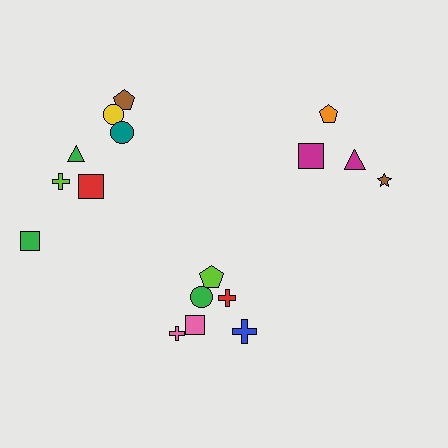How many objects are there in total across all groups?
There are 17 objects.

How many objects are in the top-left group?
There are 7 objects.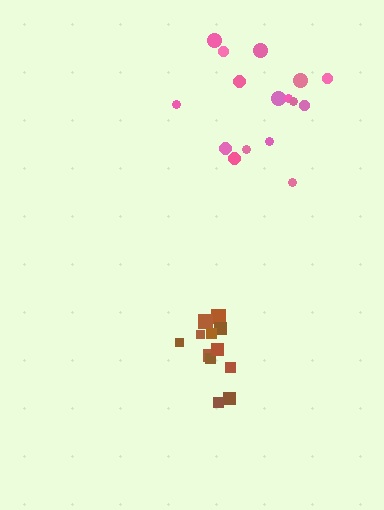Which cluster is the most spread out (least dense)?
Pink.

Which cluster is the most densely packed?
Brown.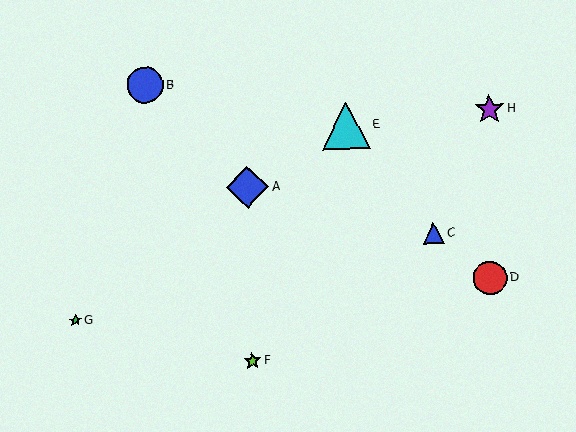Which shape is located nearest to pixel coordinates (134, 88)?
The blue circle (labeled B) at (145, 85) is nearest to that location.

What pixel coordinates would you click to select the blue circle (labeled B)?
Click at (145, 85) to select the blue circle B.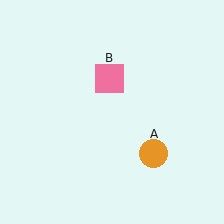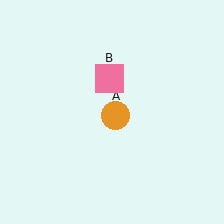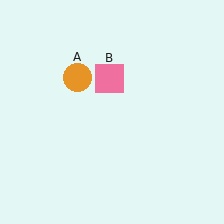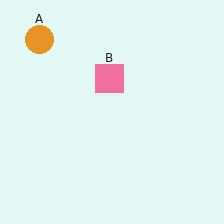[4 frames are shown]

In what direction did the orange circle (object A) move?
The orange circle (object A) moved up and to the left.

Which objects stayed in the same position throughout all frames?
Pink square (object B) remained stationary.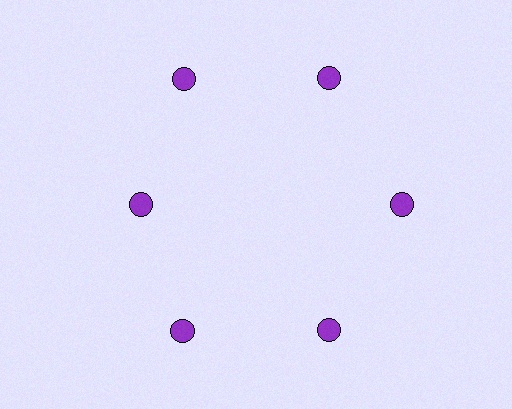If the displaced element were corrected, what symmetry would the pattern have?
It would have 6-fold rotational symmetry — the pattern would map onto itself every 60 degrees.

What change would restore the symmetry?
The symmetry would be restored by moving it outward, back onto the ring so that all 6 circles sit at equal angles and equal distance from the center.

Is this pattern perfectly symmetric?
No. The 6 purple circles are arranged in a ring, but one element near the 9 o'clock position is pulled inward toward the center, breaking the 6-fold rotational symmetry.